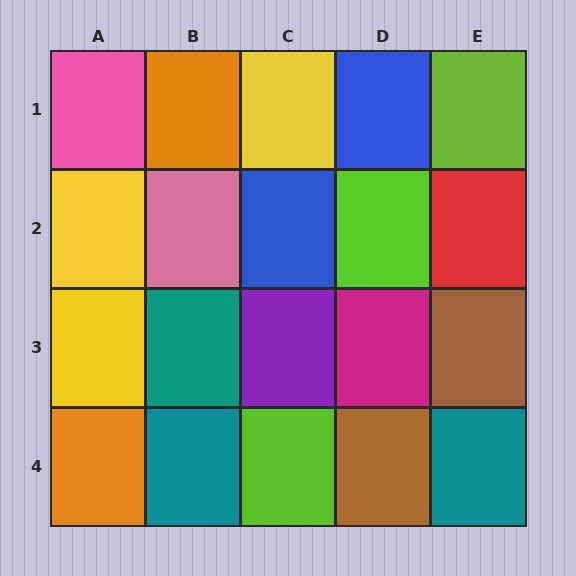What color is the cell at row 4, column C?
Lime.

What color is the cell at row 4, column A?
Orange.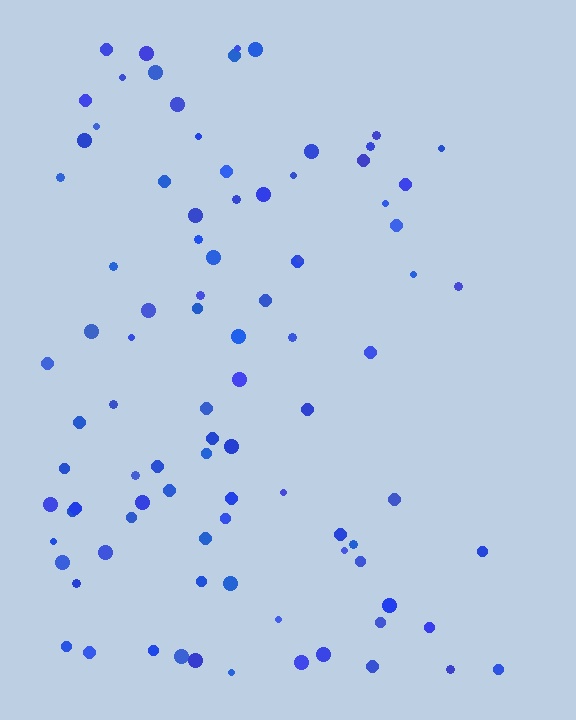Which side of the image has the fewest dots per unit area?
The right.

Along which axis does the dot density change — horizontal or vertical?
Horizontal.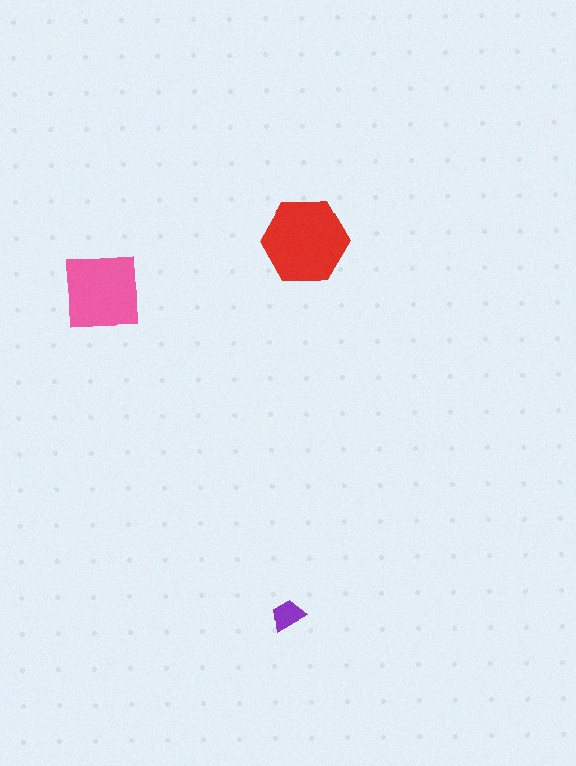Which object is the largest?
The red hexagon.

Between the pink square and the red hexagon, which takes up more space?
The red hexagon.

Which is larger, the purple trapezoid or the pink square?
The pink square.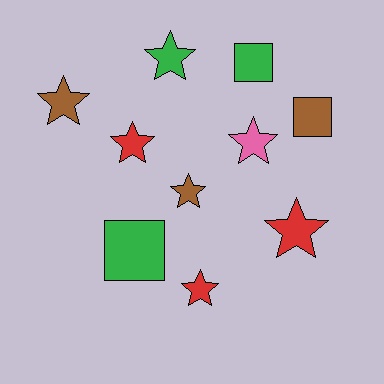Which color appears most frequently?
Green, with 3 objects.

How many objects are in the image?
There are 10 objects.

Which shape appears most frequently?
Star, with 7 objects.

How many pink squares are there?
There are no pink squares.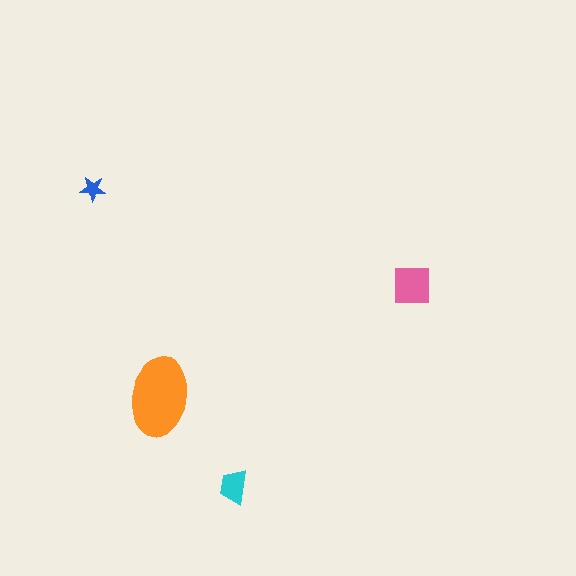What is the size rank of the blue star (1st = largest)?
4th.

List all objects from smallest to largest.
The blue star, the cyan trapezoid, the pink square, the orange ellipse.